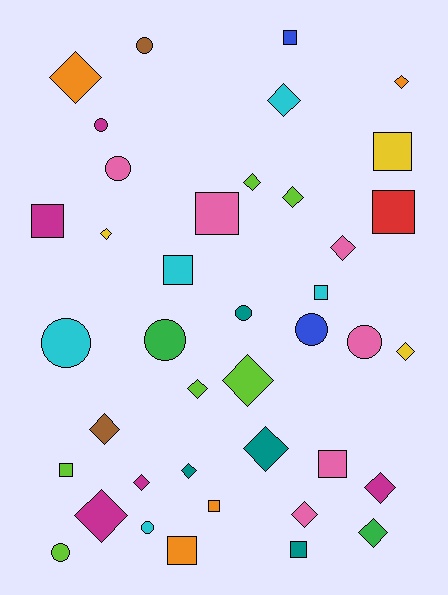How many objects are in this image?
There are 40 objects.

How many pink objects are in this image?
There are 6 pink objects.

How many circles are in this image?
There are 10 circles.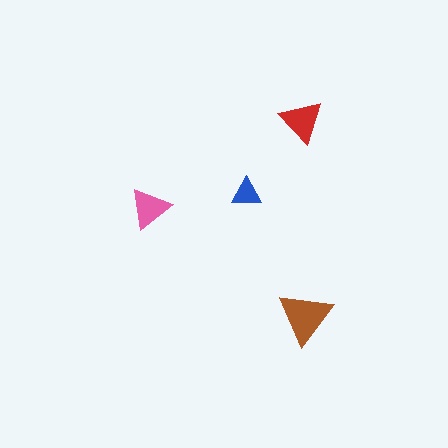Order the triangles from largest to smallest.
the brown one, the red one, the pink one, the blue one.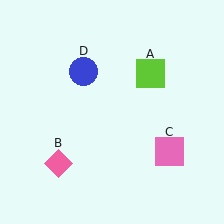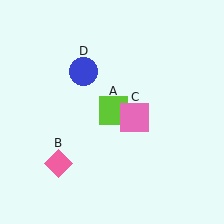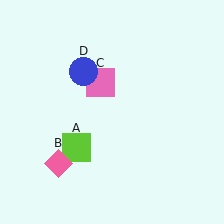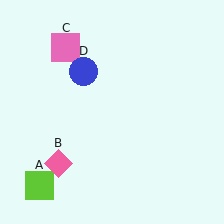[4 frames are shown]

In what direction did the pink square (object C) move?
The pink square (object C) moved up and to the left.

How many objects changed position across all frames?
2 objects changed position: lime square (object A), pink square (object C).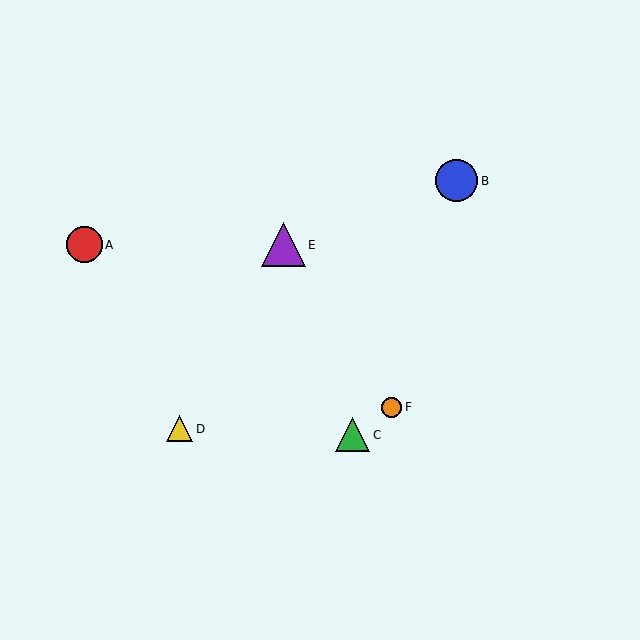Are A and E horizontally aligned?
Yes, both are at y≈245.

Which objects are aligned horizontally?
Objects A, E are aligned horizontally.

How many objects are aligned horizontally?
2 objects (A, E) are aligned horizontally.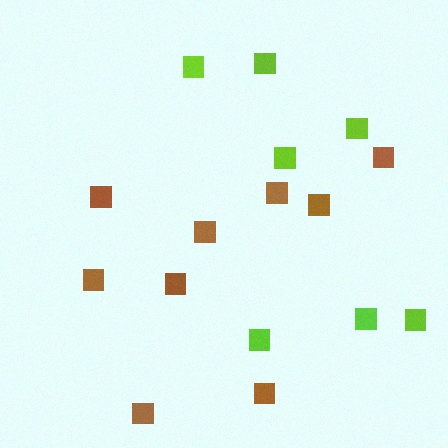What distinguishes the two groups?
There are 2 groups: one group of brown squares (9) and one group of lime squares (7).